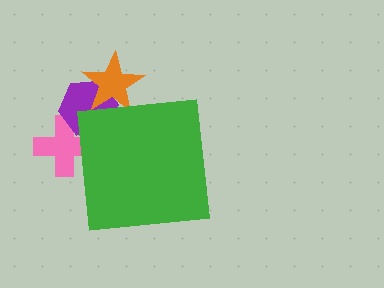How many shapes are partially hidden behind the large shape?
3 shapes are partially hidden.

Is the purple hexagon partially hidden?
Yes, the purple hexagon is partially hidden behind the green square.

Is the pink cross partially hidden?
Yes, the pink cross is partially hidden behind the green square.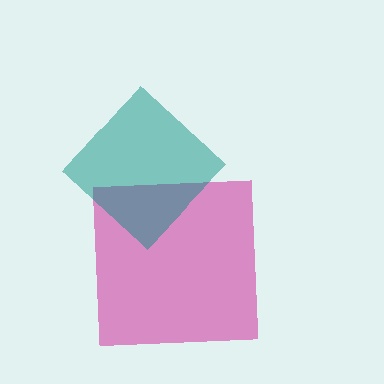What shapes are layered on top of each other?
The layered shapes are: a magenta square, a teal diamond.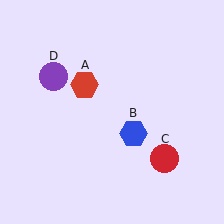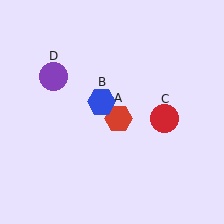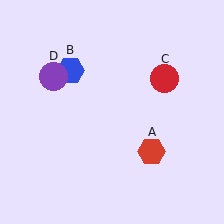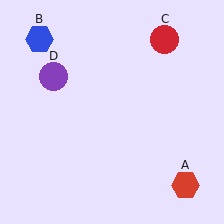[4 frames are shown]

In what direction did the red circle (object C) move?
The red circle (object C) moved up.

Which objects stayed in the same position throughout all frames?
Purple circle (object D) remained stationary.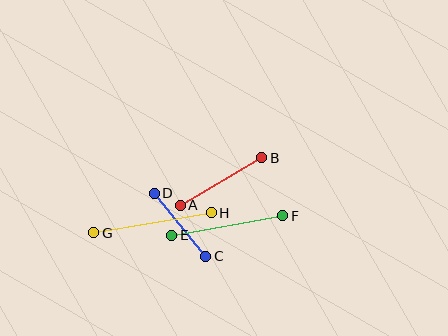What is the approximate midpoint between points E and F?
The midpoint is at approximately (227, 226) pixels.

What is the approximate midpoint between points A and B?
The midpoint is at approximately (221, 182) pixels.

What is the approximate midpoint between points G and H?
The midpoint is at approximately (153, 223) pixels.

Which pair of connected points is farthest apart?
Points G and H are farthest apart.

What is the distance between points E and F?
The distance is approximately 113 pixels.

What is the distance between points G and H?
The distance is approximately 119 pixels.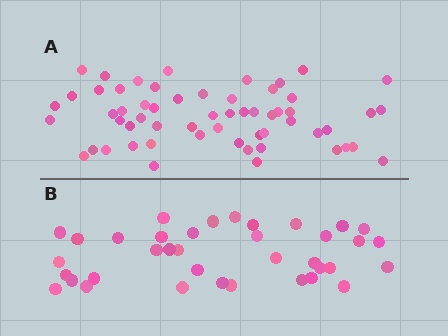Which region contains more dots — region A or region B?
Region A (the top region) has more dots.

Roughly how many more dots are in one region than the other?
Region A has approximately 20 more dots than region B.